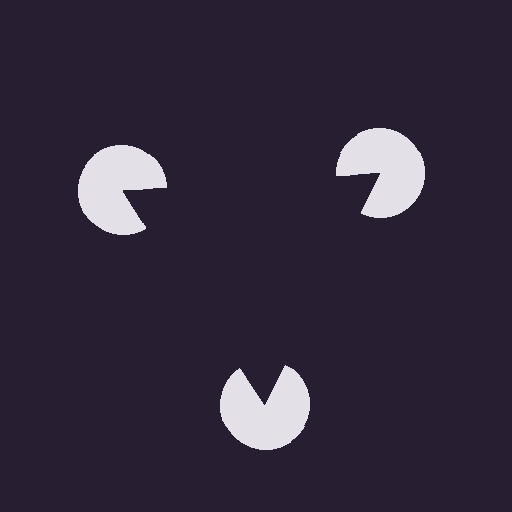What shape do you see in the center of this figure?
An illusory triangle — its edges are inferred from the aligned wedge cuts in the pac-man discs, not physically drawn.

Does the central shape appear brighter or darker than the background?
It typically appears slightly darker than the background, even though no actual brightness change is drawn.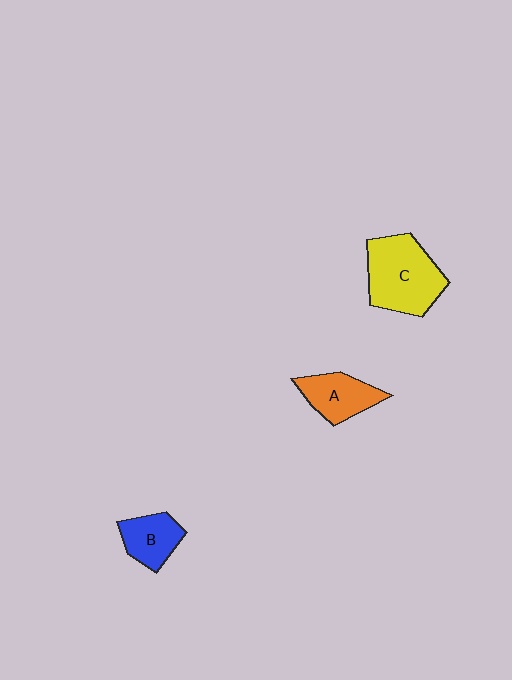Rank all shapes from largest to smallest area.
From largest to smallest: C (yellow), A (orange), B (blue).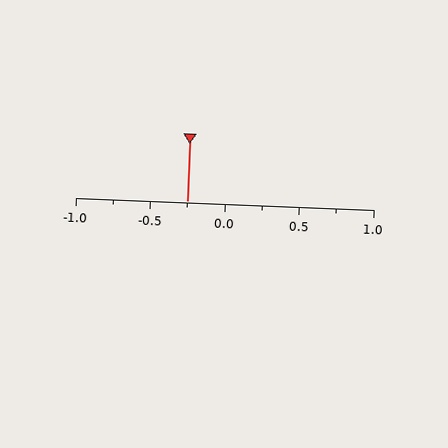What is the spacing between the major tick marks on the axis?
The major ticks are spaced 0.5 apart.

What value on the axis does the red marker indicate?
The marker indicates approximately -0.25.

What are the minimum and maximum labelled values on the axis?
The axis runs from -1.0 to 1.0.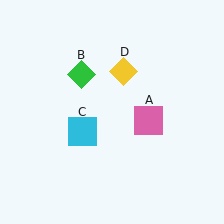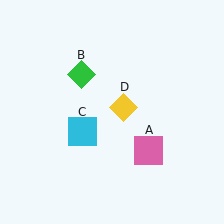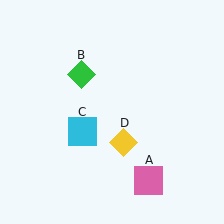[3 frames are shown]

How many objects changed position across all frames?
2 objects changed position: pink square (object A), yellow diamond (object D).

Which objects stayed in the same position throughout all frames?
Green diamond (object B) and cyan square (object C) remained stationary.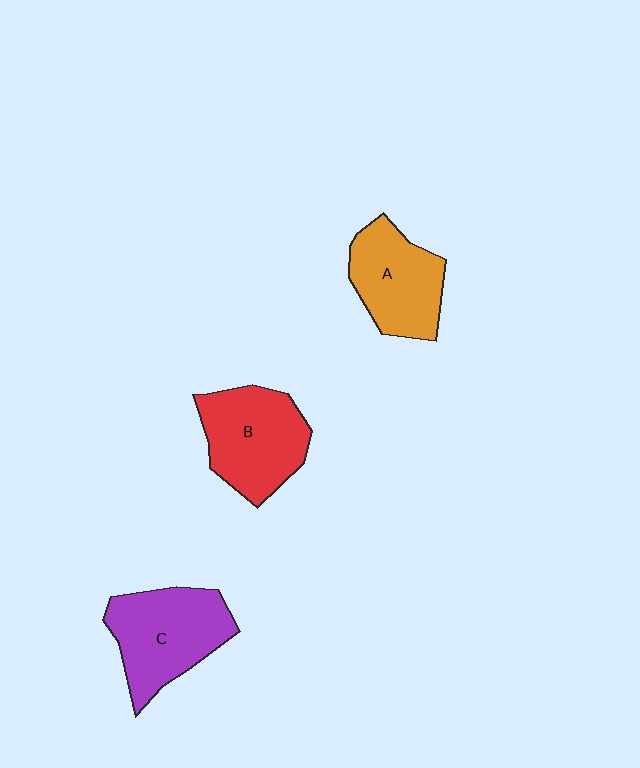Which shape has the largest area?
Shape C (purple).